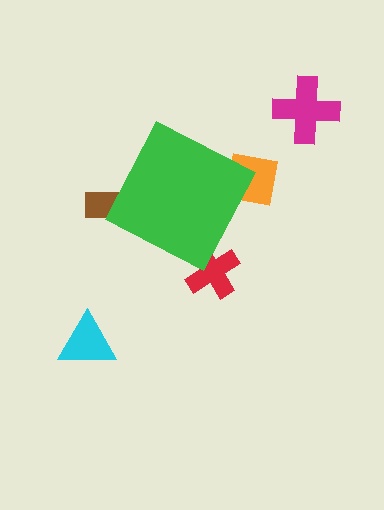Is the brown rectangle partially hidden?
Yes, the brown rectangle is partially hidden behind the green diamond.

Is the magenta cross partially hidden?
No, the magenta cross is fully visible.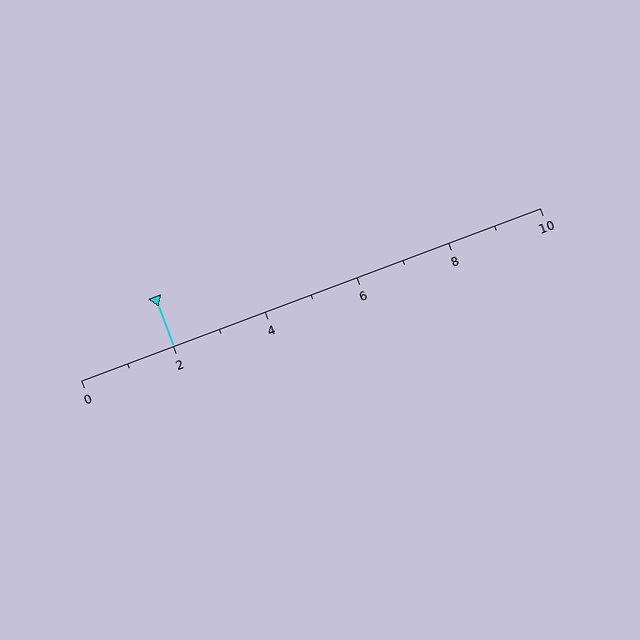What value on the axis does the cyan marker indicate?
The marker indicates approximately 2.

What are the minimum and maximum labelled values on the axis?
The axis runs from 0 to 10.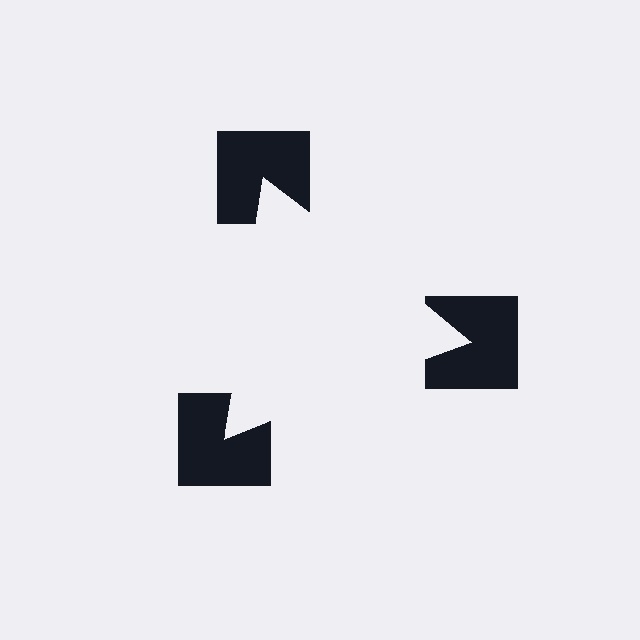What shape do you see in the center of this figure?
An illusory triangle — its edges are inferred from the aligned wedge cuts in the notched squares, not physically drawn.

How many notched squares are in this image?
There are 3 — one at each vertex of the illusory triangle.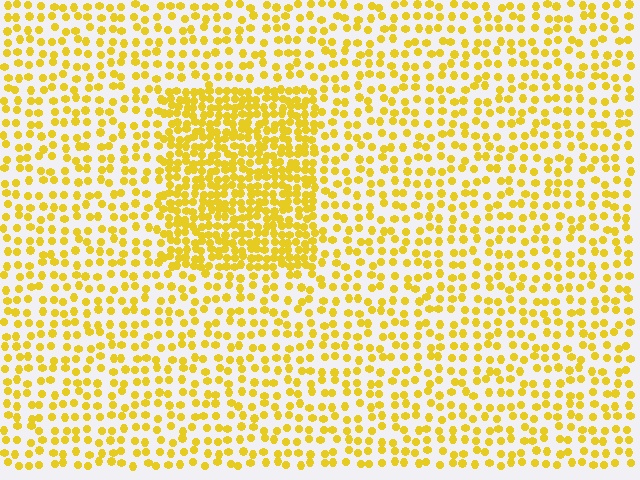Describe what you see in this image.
The image contains small yellow elements arranged at two different densities. A rectangle-shaped region is visible where the elements are more densely packed than the surrounding area.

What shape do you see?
I see a rectangle.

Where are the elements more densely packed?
The elements are more densely packed inside the rectangle boundary.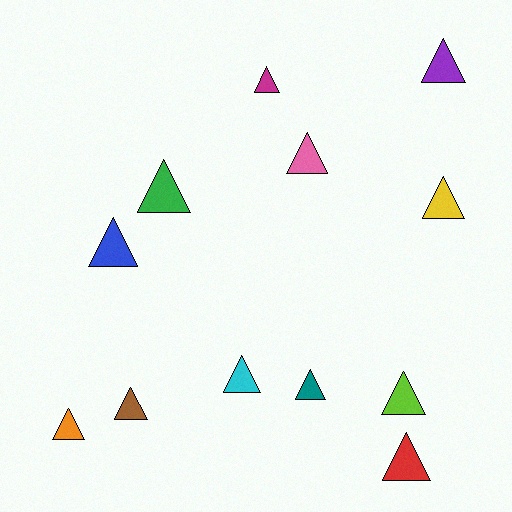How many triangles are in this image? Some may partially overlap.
There are 12 triangles.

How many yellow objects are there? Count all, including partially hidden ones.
There is 1 yellow object.